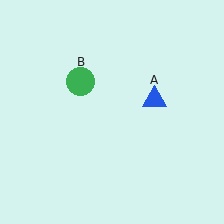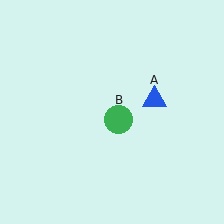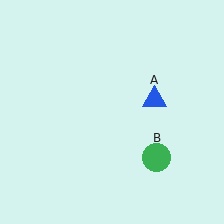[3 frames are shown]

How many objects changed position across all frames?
1 object changed position: green circle (object B).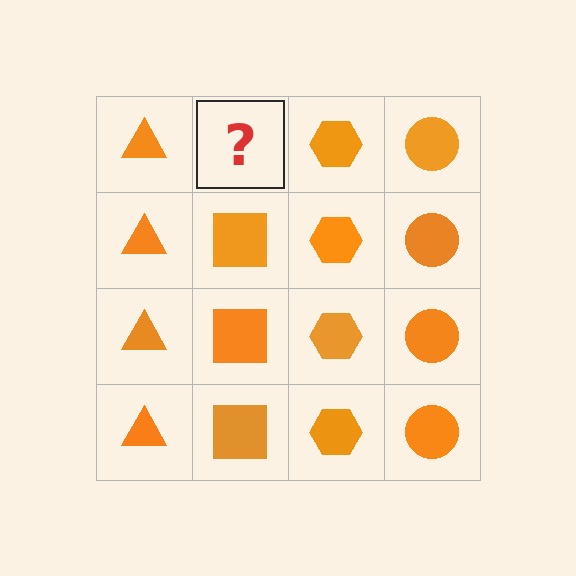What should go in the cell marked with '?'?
The missing cell should contain an orange square.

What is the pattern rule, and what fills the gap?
The rule is that each column has a consistent shape. The gap should be filled with an orange square.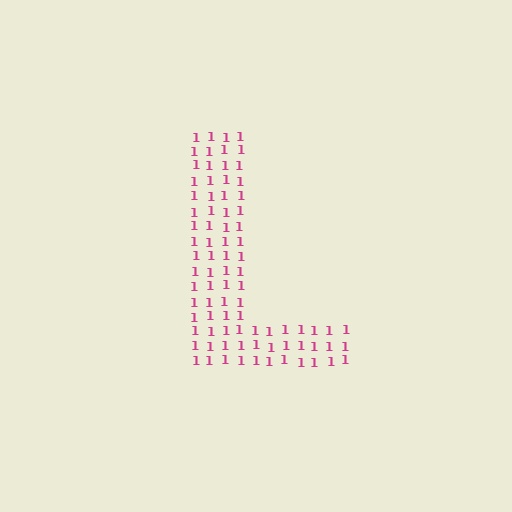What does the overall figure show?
The overall figure shows the letter L.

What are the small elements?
The small elements are digit 1's.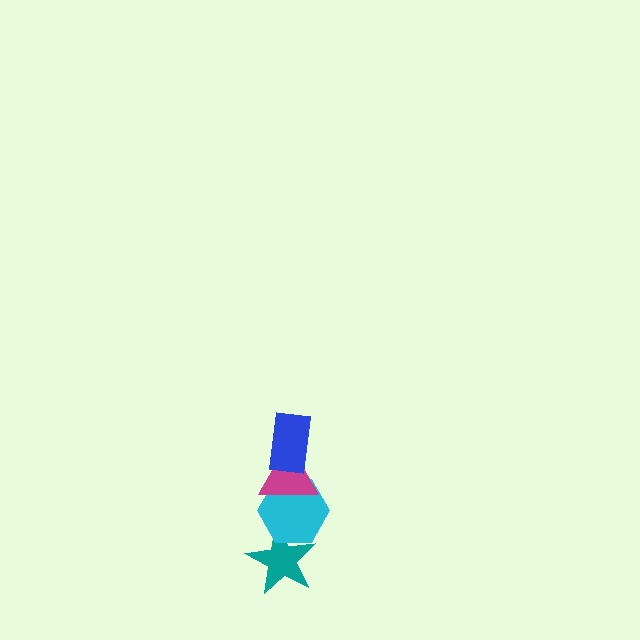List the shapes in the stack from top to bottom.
From top to bottom: the blue rectangle, the magenta triangle, the cyan hexagon, the teal star.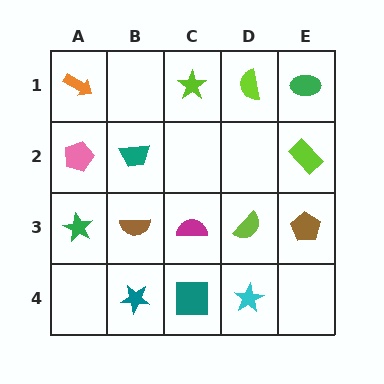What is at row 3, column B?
A brown semicircle.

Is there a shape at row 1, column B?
No, that cell is empty.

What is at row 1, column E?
A green ellipse.